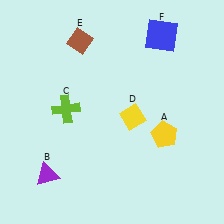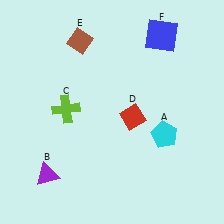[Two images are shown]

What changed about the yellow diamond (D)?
In Image 1, D is yellow. In Image 2, it changed to red.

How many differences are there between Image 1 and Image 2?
There are 2 differences between the two images.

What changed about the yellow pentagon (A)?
In Image 1, A is yellow. In Image 2, it changed to cyan.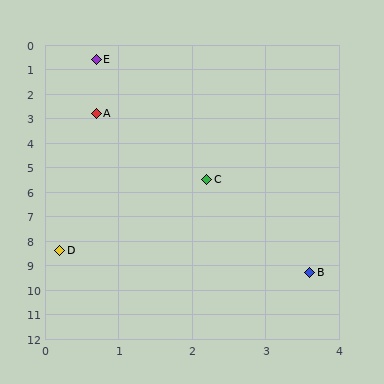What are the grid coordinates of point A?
Point A is at approximately (0.7, 2.8).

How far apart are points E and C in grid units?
Points E and C are about 5.1 grid units apart.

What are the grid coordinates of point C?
Point C is at approximately (2.2, 5.5).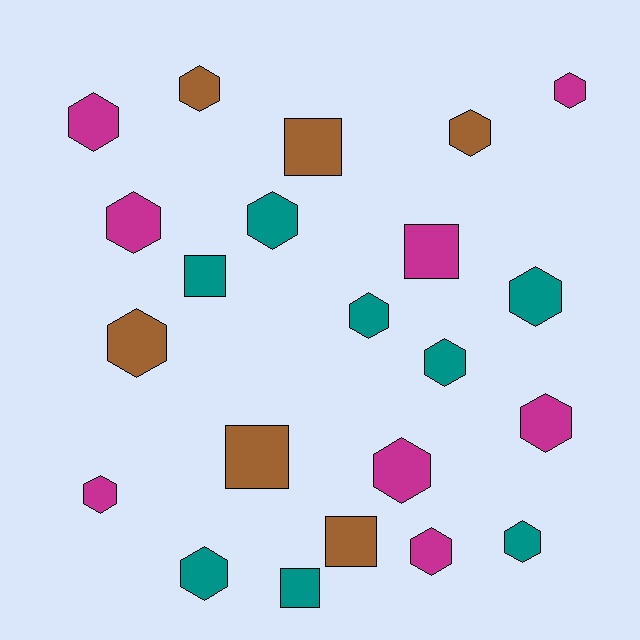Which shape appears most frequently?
Hexagon, with 16 objects.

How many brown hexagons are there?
There are 3 brown hexagons.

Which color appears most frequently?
Magenta, with 8 objects.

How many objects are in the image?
There are 22 objects.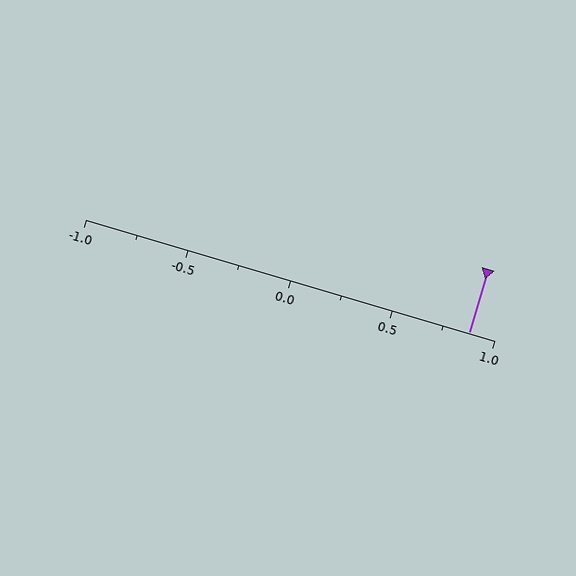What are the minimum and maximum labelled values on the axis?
The axis runs from -1.0 to 1.0.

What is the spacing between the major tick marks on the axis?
The major ticks are spaced 0.5 apart.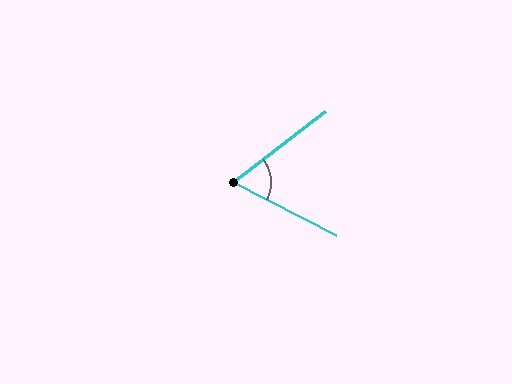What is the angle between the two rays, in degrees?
Approximately 65 degrees.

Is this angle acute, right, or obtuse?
It is acute.